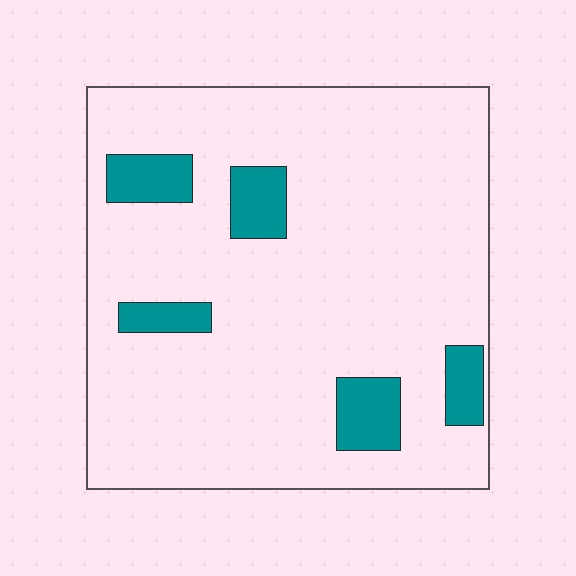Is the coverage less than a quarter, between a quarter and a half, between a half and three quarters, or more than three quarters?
Less than a quarter.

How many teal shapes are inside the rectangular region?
5.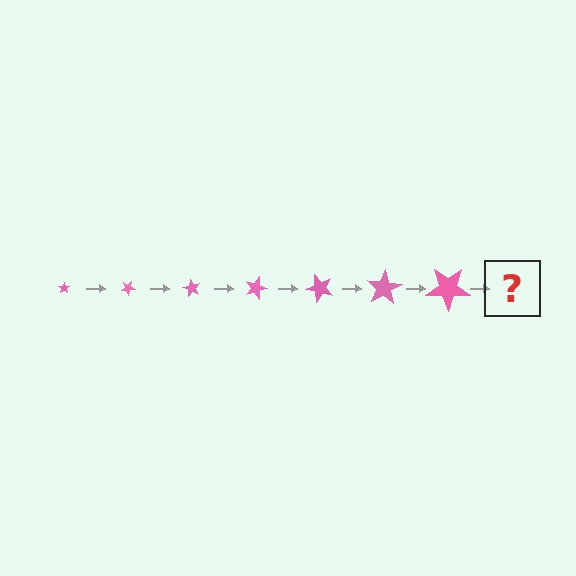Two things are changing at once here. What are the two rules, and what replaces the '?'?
The two rules are that the star grows larger each step and it rotates 30 degrees each step. The '?' should be a star, larger than the previous one and rotated 210 degrees from the start.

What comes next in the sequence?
The next element should be a star, larger than the previous one and rotated 210 degrees from the start.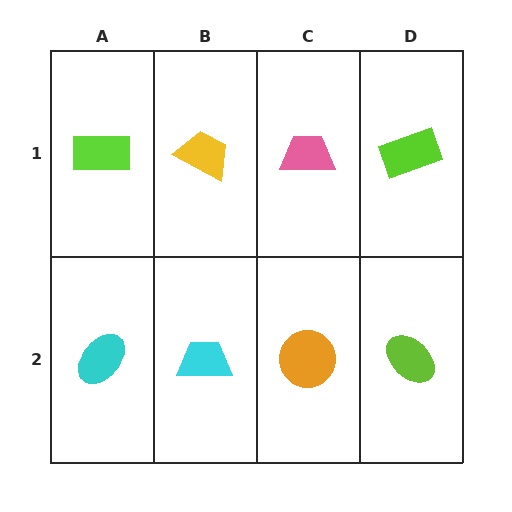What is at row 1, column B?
A yellow trapezoid.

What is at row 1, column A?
A lime rectangle.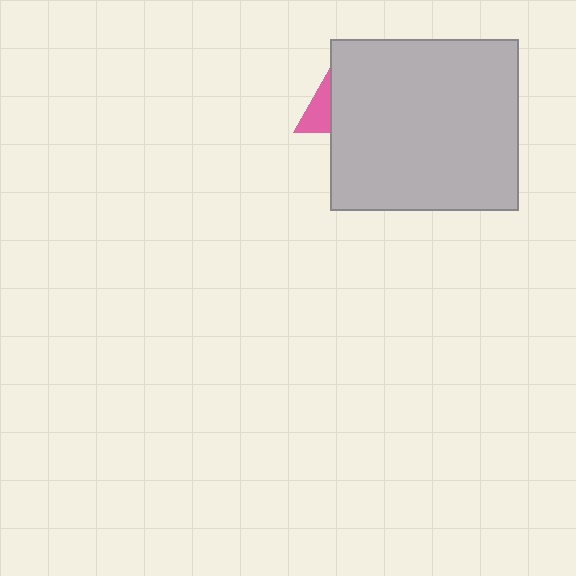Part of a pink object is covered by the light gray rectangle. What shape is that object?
It is a triangle.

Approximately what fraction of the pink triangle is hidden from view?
Roughly 68% of the pink triangle is hidden behind the light gray rectangle.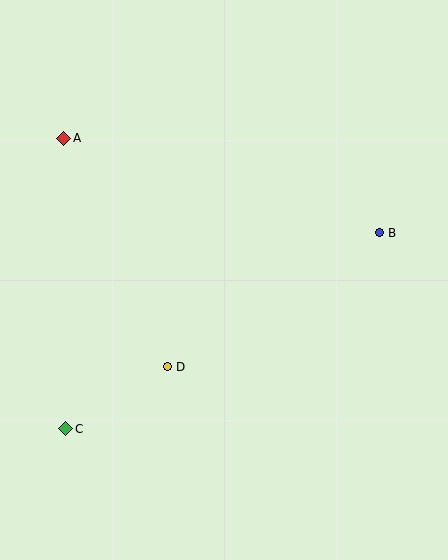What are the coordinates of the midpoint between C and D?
The midpoint between C and D is at (116, 398).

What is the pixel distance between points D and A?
The distance between D and A is 251 pixels.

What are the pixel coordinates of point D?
Point D is at (167, 367).